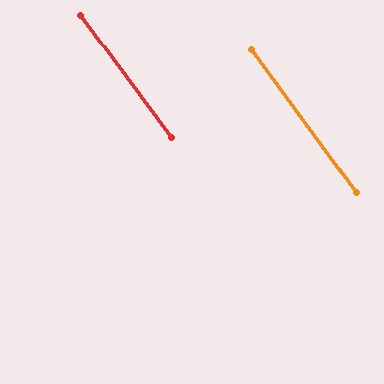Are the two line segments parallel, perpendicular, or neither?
Parallel — their directions differ by only 0.3°.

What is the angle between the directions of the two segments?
Approximately 0 degrees.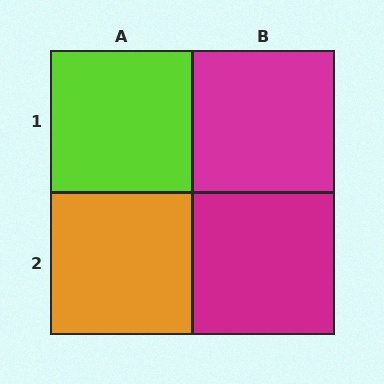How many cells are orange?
1 cell is orange.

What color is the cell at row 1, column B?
Magenta.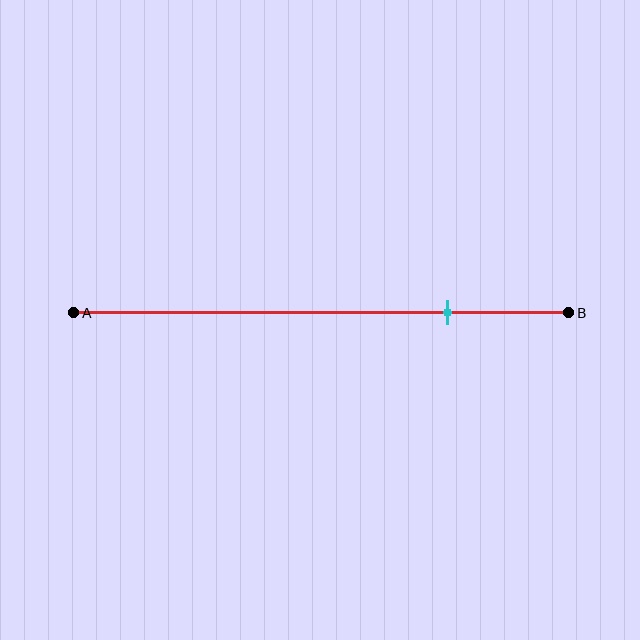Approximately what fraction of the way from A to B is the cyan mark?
The cyan mark is approximately 75% of the way from A to B.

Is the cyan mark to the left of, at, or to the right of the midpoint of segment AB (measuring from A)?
The cyan mark is to the right of the midpoint of segment AB.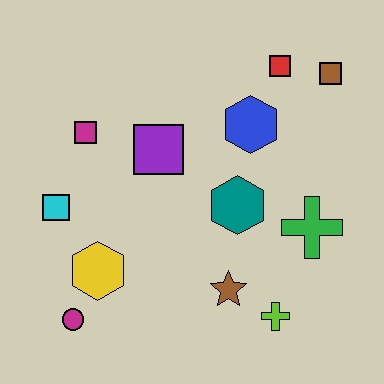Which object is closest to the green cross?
The teal hexagon is closest to the green cross.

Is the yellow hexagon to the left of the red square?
Yes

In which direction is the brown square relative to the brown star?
The brown square is above the brown star.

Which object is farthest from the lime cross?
The magenta square is farthest from the lime cross.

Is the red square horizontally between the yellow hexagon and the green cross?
Yes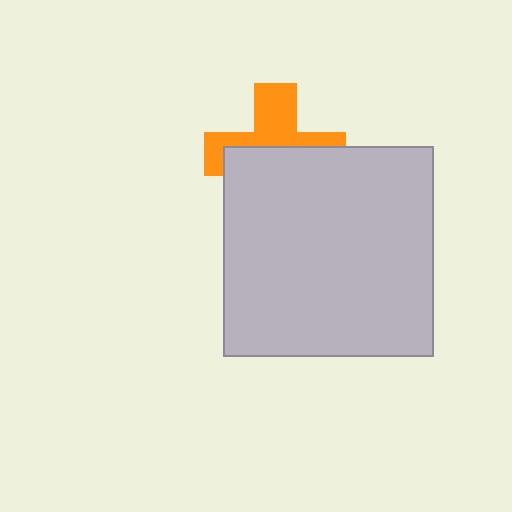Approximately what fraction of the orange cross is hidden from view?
Roughly 55% of the orange cross is hidden behind the light gray square.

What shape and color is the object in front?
The object in front is a light gray square.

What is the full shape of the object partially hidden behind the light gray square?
The partially hidden object is an orange cross.